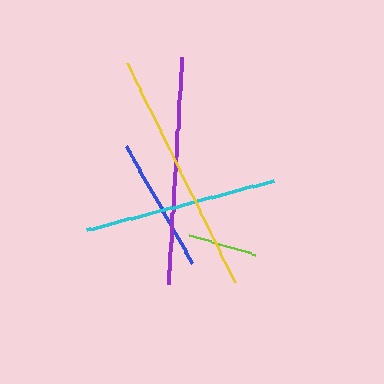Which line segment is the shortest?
The lime line is the shortest at approximately 69 pixels.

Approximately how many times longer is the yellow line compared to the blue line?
The yellow line is approximately 1.8 times the length of the blue line.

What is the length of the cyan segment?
The cyan segment is approximately 193 pixels long.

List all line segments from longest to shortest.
From longest to shortest: yellow, purple, cyan, blue, lime.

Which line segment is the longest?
The yellow line is the longest at approximately 243 pixels.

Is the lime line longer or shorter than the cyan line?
The cyan line is longer than the lime line.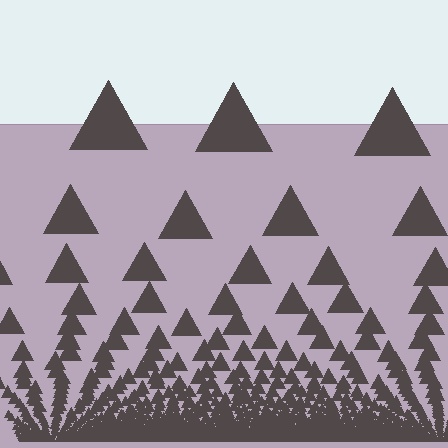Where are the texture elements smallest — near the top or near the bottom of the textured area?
Near the bottom.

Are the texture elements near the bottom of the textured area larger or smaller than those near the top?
Smaller. The gradient is inverted — elements near the bottom are smaller and denser.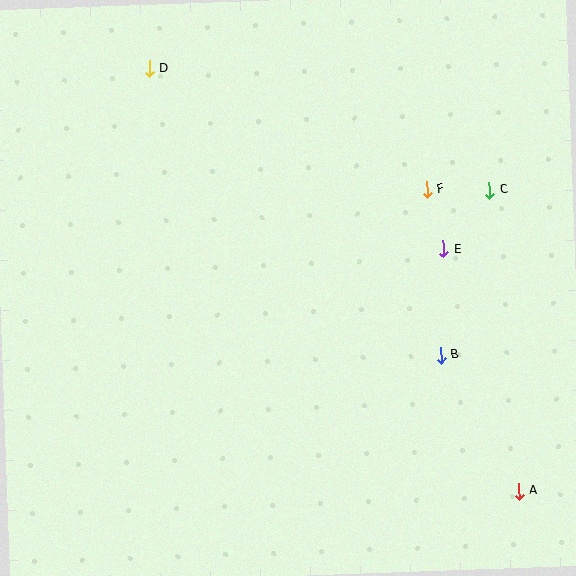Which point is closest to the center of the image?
Point E at (443, 249) is closest to the center.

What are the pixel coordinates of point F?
Point F is at (427, 189).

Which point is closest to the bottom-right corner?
Point A is closest to the bottom-right corner.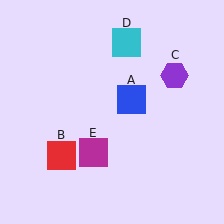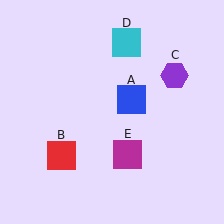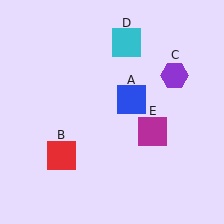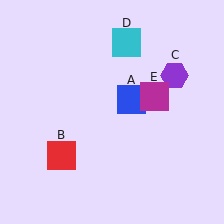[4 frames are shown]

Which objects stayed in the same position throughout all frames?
Blue square (object A) and red square (object B) and purple hexagon (object C) and cyan square (object D) remained stationary.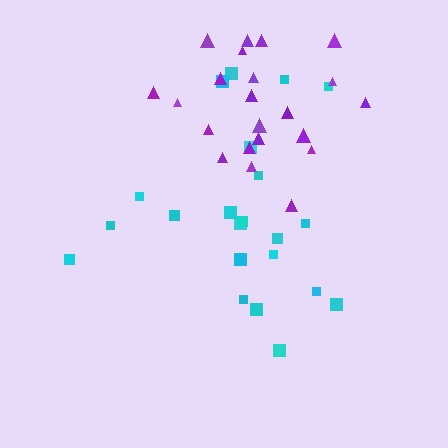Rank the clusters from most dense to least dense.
purple, cyan.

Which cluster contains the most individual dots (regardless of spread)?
Cyan (22).